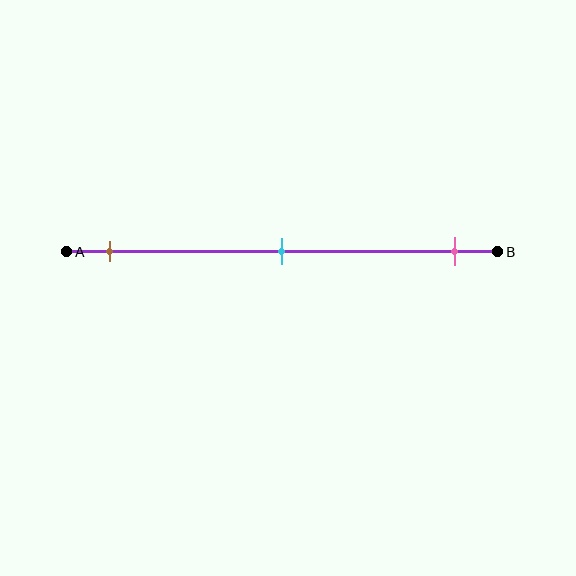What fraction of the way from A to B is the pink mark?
The pink mark is approximately 90% (0.9) of the way from A to B.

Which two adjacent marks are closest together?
The brown and cyan marks are the closest adjacent pair.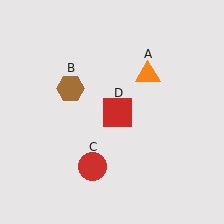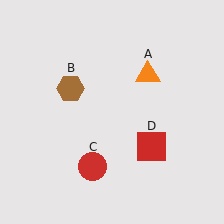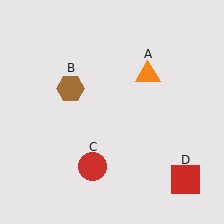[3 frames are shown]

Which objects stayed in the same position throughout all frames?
Orange triangle (object A) and brown hexagon (object B) and red circle (object C) remained stationary.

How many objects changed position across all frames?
1 object changed position: red square (object D).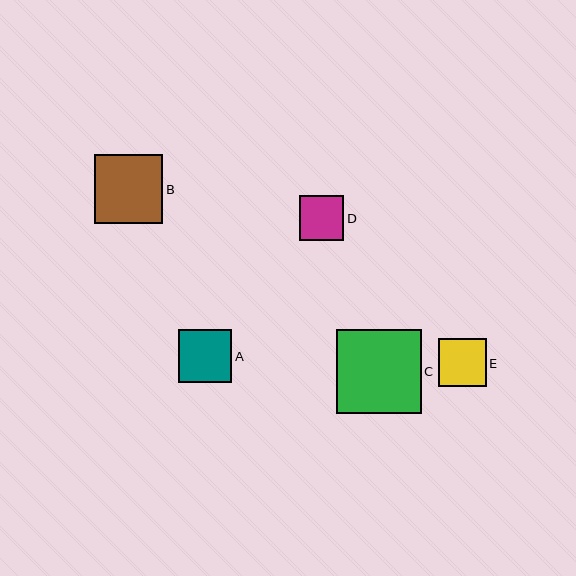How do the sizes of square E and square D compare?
Square E and square D are approximately the same size.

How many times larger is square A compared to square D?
Square A is approximately 1.2 times the size of square D.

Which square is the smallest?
Square D is the smallest with a size of approximately 45 pixels.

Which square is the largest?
Square C is the largest with a size of approximately 84 pixels.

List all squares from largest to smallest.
From largest to smallest: C, B, A, E, D.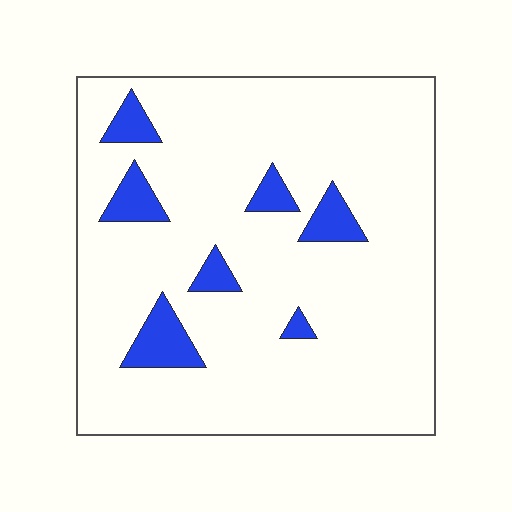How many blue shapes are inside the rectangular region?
7.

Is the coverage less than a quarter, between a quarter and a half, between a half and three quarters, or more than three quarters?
Less than a quarter.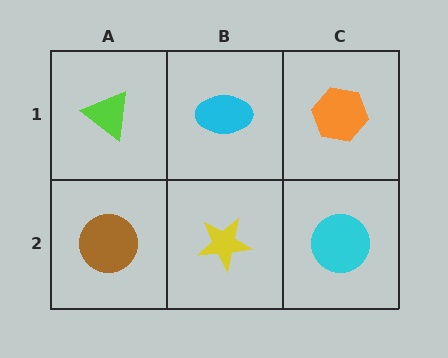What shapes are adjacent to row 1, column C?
A cyan circle (row 2, column C), a cyan ellipse (row 1, column B).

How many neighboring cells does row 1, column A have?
2.